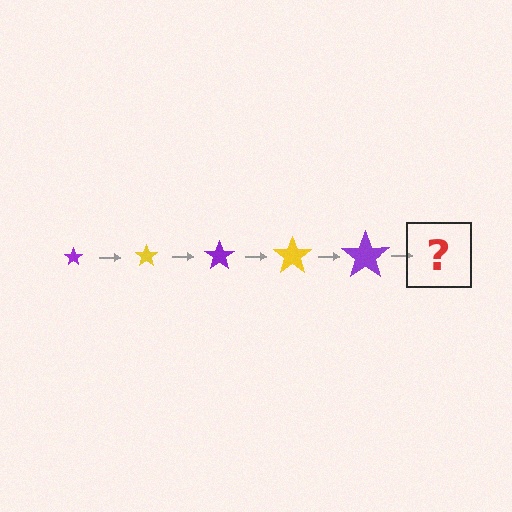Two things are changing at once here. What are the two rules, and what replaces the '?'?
The two rules are that the star grows larger each step and the color cycles through purple and yellow. The '?' should be a yellow star, larger than the previous one.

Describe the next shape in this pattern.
It should be a yellow star, larger than the previous one.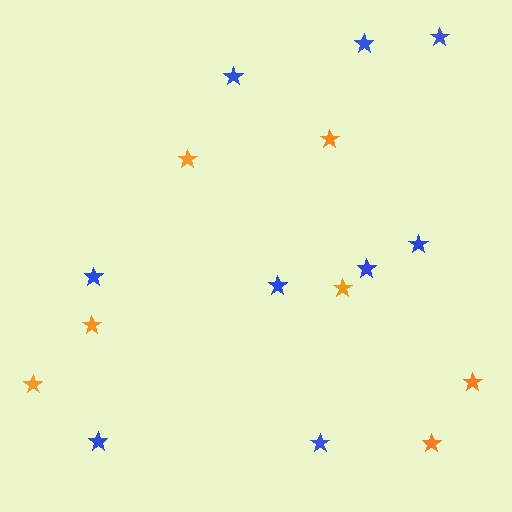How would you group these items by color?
There are 2 groups: one group of orange stars (7) and one group of blue stars (9).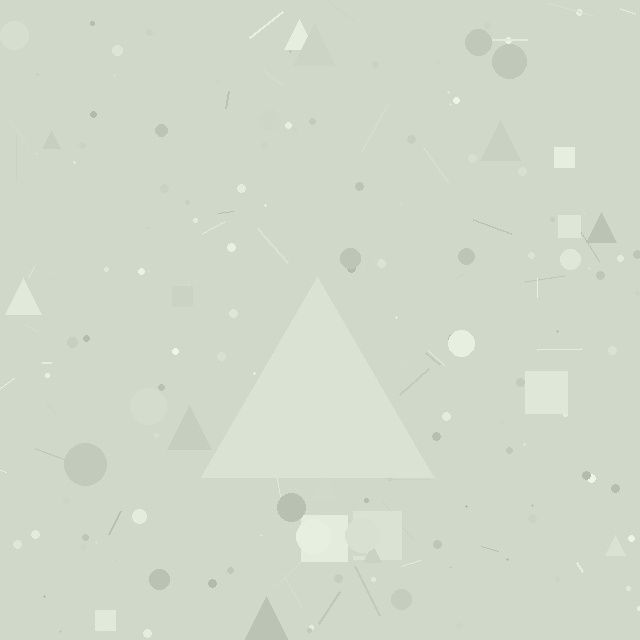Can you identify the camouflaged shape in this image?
The camouflaged shape is a triangle.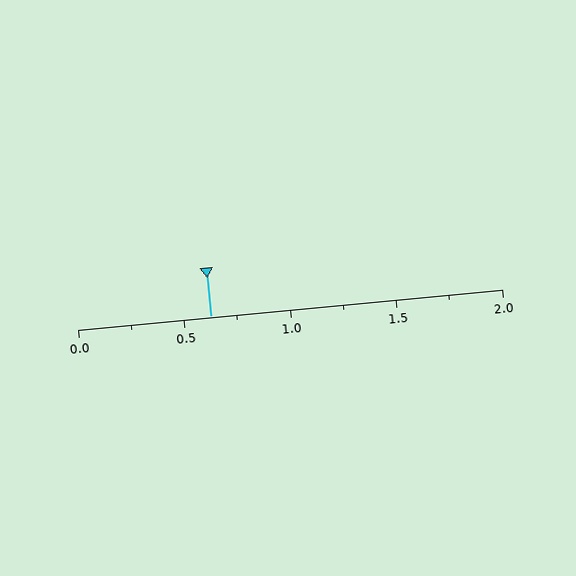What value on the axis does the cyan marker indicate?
The marker indicates approximately 0.62.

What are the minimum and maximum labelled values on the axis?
The axis runs from 0.0 to 2.0.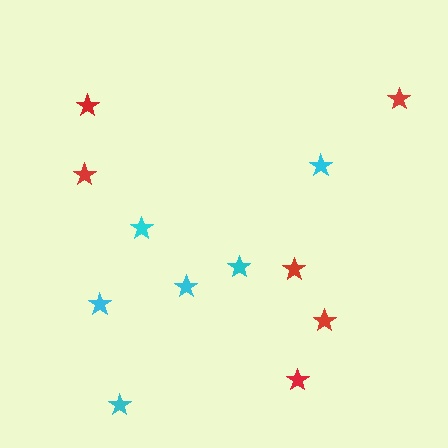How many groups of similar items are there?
There are 2 groups: one group of red stars (6) and one group of cyan stars (6).